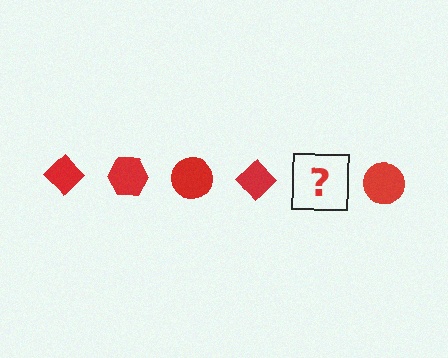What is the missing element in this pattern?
The missing element is a red hexagon.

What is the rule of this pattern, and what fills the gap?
The rule is that the pattern cycles through diamond, hexagon, circle shapes in red. The gap should be filled with a red hexagon.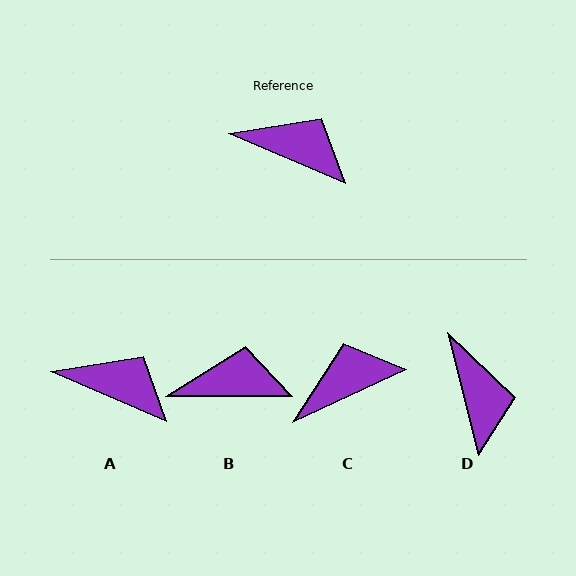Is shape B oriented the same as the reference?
No, it is off by about 23 degrees.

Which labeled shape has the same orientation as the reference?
A.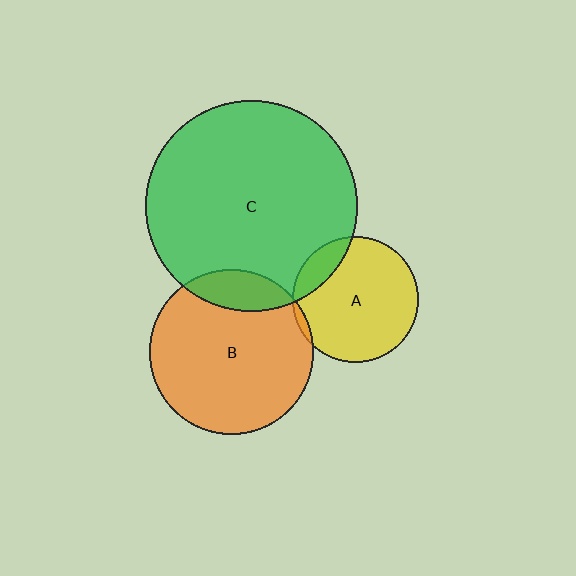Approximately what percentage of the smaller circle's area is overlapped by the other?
Approximately 15%.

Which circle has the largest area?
Circle C (green).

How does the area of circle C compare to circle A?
Approximately 2.8 times.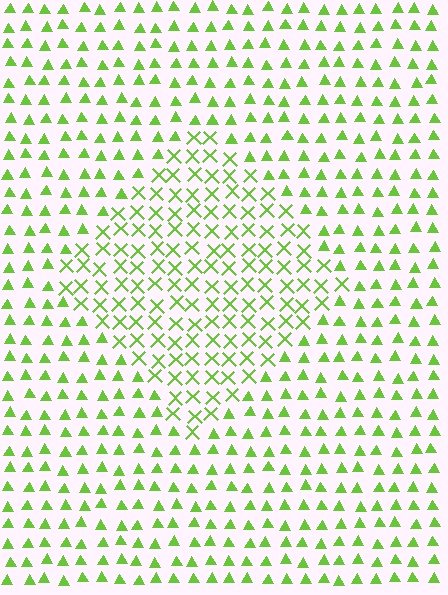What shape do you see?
I see a diamond.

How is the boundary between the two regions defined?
The boundary is defined by a change in element shape: X marks inside vs. triangles outside. All elements share the same color and spacing.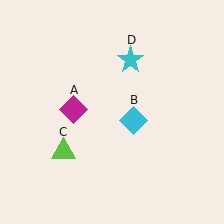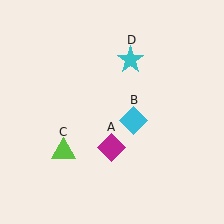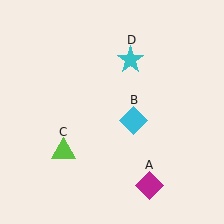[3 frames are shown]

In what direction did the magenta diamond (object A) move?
The magenta diamond (object A) moved down and to the right.